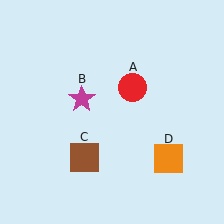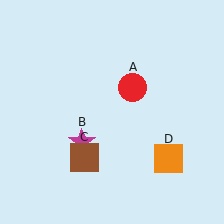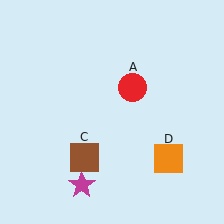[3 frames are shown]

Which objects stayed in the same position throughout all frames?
Red circle (object A) and brown square (object C) and orange square (object D) remained stationary.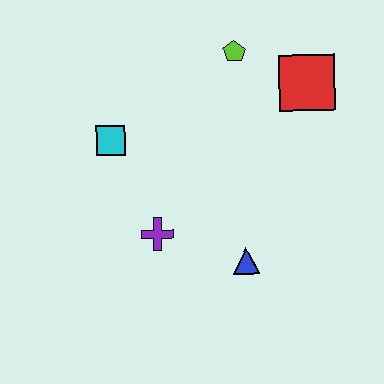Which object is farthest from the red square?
The purple cross is farthest from the red square.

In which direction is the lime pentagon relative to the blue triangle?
The lime pentagon is above the blue triangle.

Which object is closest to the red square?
The lime pentagon is closest to the red square.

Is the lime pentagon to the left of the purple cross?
No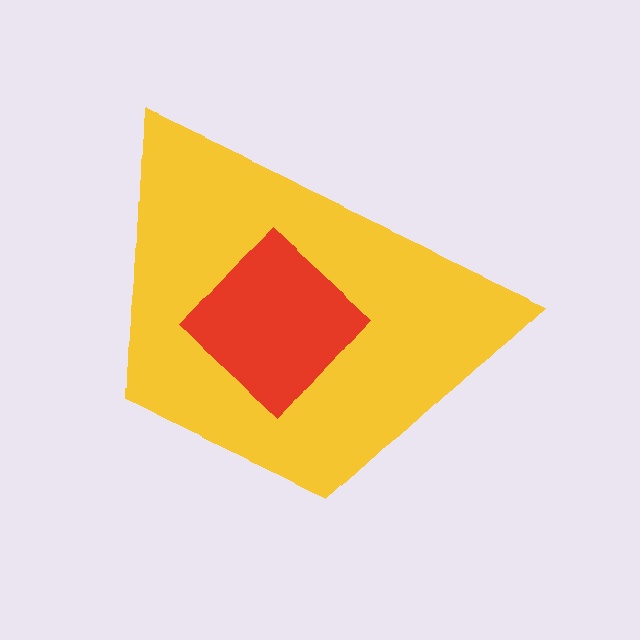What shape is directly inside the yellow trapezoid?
The red diamond.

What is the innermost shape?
The red diamond.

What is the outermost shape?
The yellow trapezoid.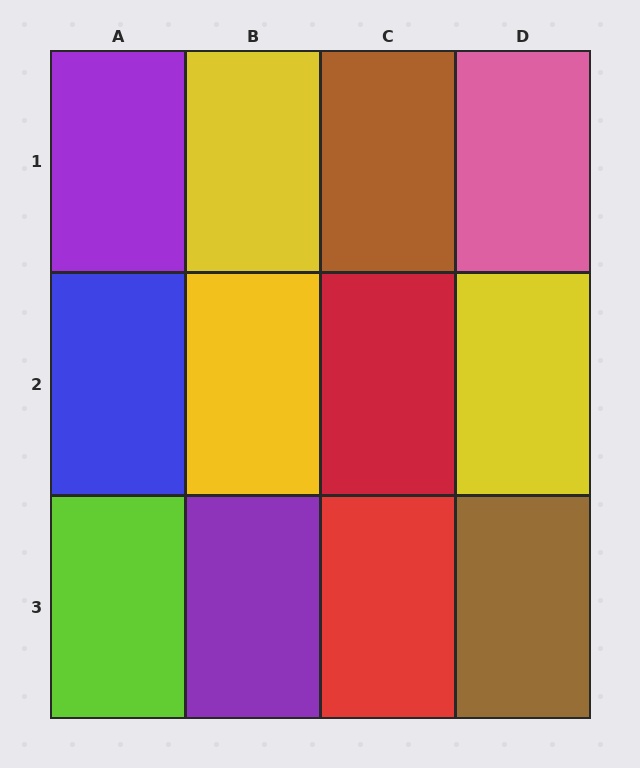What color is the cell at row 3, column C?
Red.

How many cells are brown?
2 cells are brown.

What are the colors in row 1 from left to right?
Purple, yellow, brown, pink.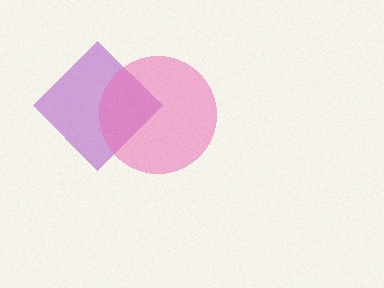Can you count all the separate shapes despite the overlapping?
Yes, there are 2 separate shapes.